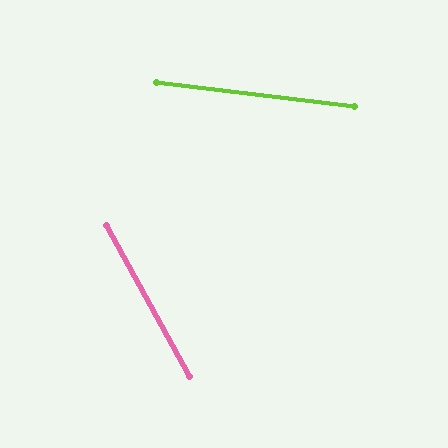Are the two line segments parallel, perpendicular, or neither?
Neither parallel nor perpendicular — they differ by about 54°.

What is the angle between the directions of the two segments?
Approximately 54 degrees.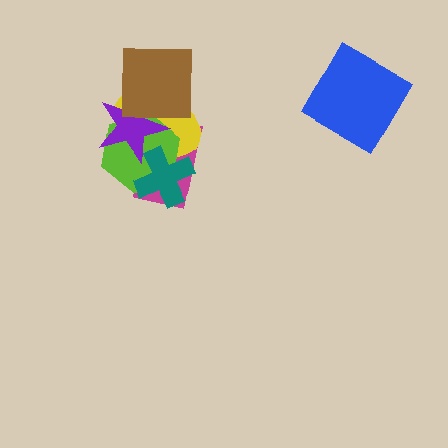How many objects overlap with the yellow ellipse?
5 objects overlap with the yellow ellipse.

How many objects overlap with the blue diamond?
0 objects overlap with the blue diamond.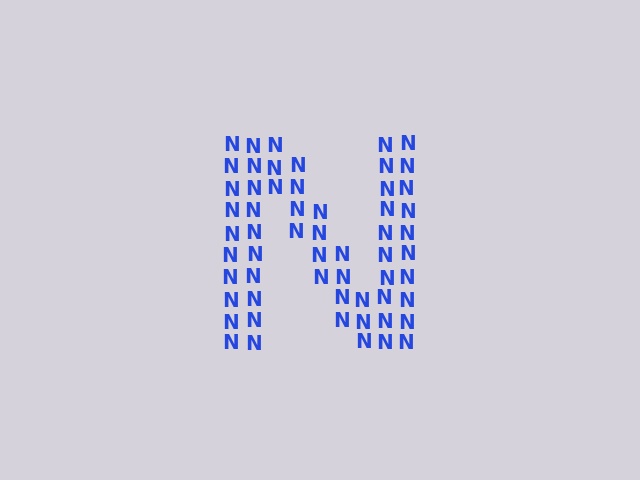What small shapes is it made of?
It is made of small letter N's.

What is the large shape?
The large shape is the letter N.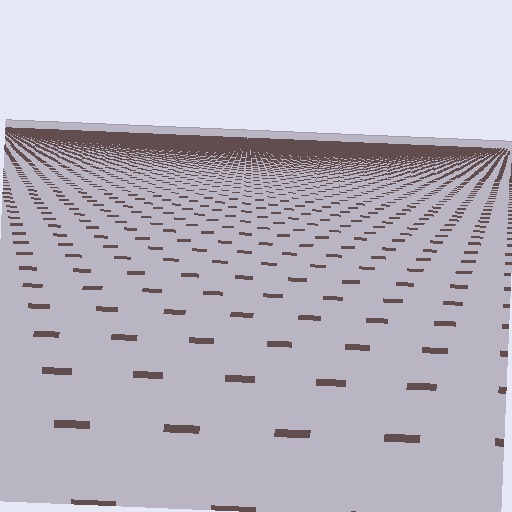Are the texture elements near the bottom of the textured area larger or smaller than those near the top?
Larger. Near the bottom, elements are closer to the viewer and appear at a bigger on-screen size.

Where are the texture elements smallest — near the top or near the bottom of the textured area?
Near the top.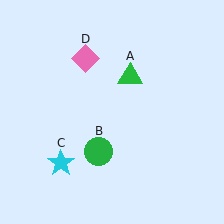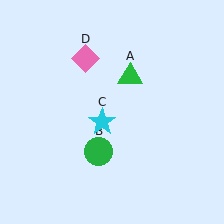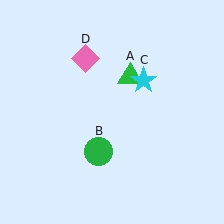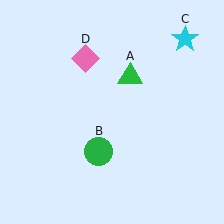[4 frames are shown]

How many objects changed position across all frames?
1 object changed position: cyan star (object C).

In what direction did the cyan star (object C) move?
The cyan star (object C) moved up and to the right.